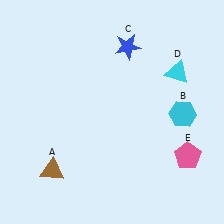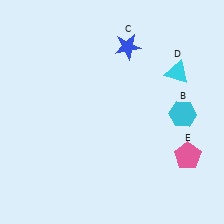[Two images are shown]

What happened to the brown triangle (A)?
The brown triangle (A) was removed in Image 2. It was in the bottom-left area of Image 1.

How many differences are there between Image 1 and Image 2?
There is 1 difference between the two images.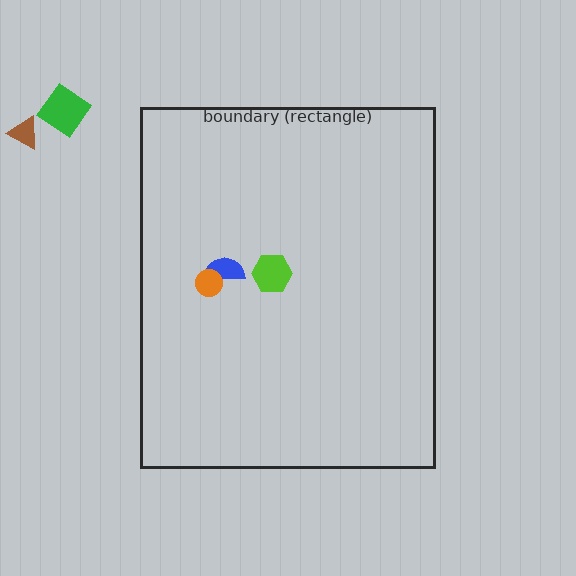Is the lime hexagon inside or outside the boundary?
Inside.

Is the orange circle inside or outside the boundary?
Inside.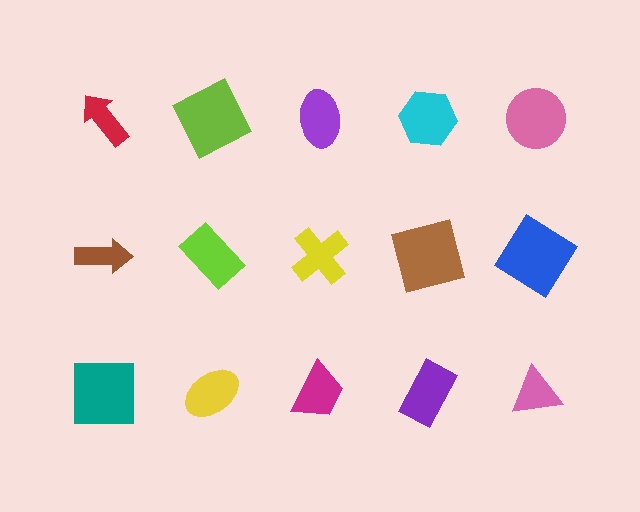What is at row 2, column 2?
A lime rectangle.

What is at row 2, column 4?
A brown square.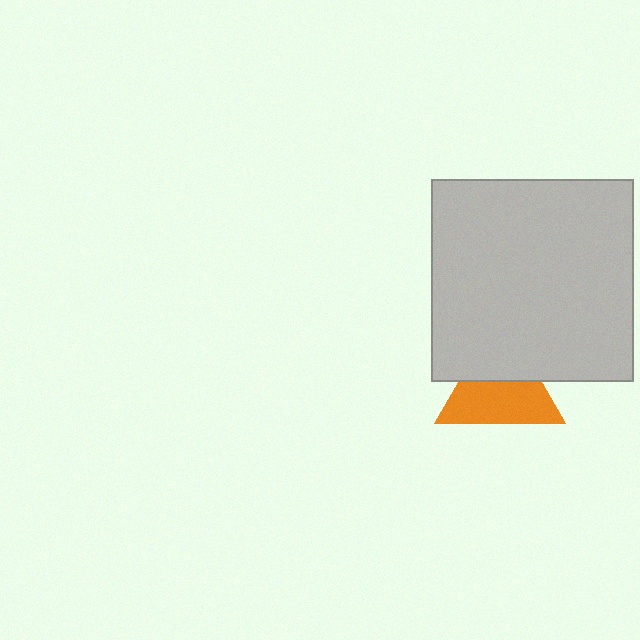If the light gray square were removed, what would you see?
You would see the complete orange triangle.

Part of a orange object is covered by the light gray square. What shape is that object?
It is a triangle.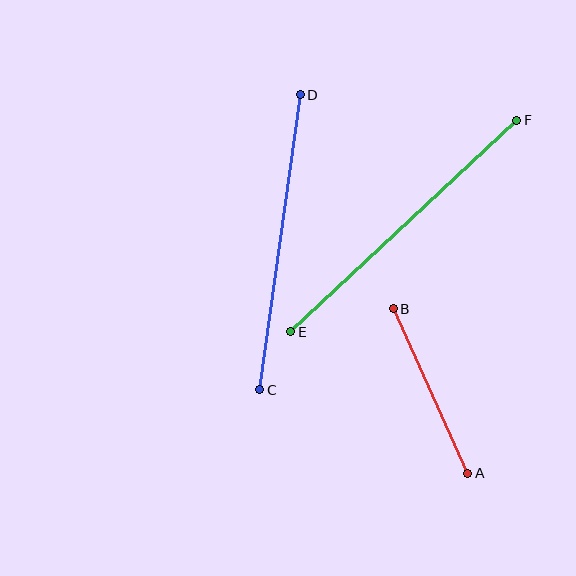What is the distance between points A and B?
The distance is approximately 181 pixels.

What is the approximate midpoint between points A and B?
The midpoint is at approximately (430, 391) pixels.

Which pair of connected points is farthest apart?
Points E and F are farthest apart.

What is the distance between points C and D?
The distance is approximately 298 pixels.